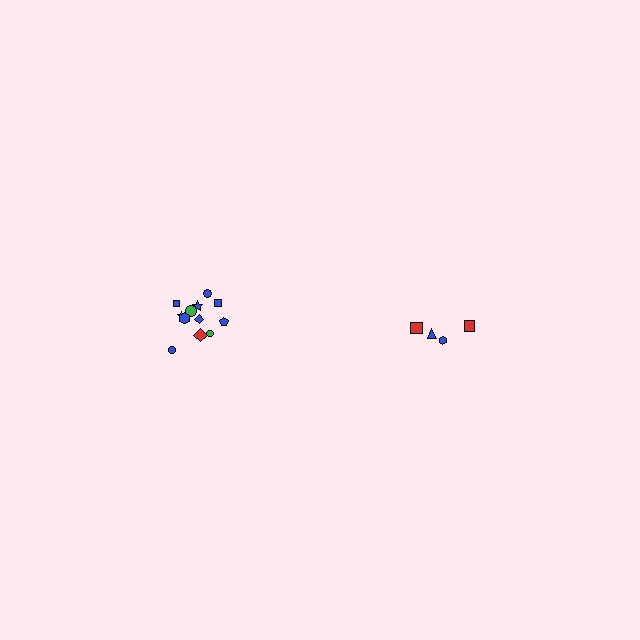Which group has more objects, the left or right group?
The left group.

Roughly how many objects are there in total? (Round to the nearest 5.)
Roughly 15 objects in total.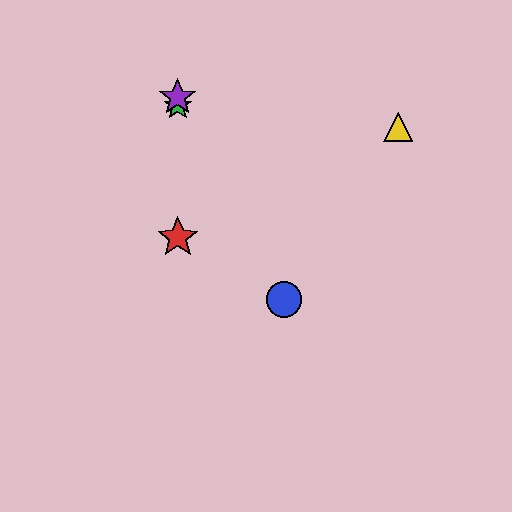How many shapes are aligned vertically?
3 shapes (the red star, the green star, the purple star) are aligned vertically.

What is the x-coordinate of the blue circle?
The blue circle is at x≈284.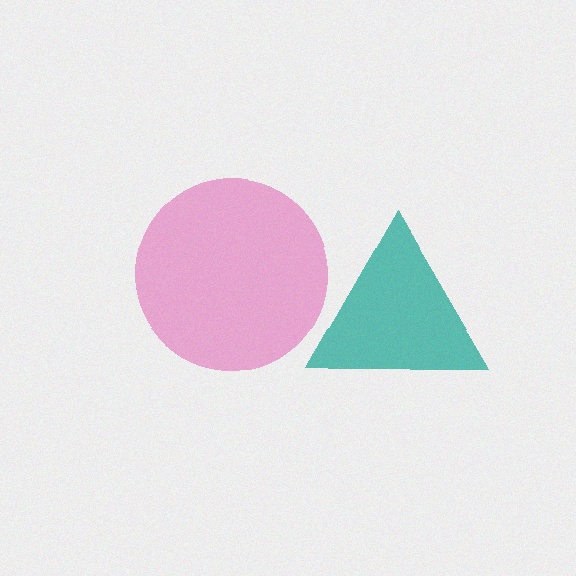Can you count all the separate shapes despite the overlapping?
Yes, there are 2 separate shapes.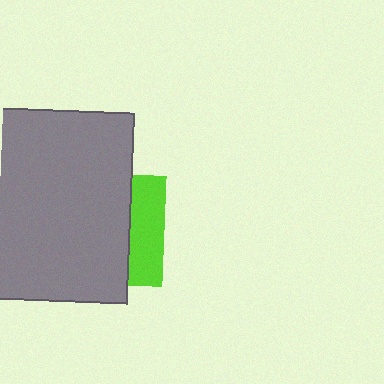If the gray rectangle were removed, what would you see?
You would see the complete lime square.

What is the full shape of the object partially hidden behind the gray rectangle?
The partially hidden object is a lime square.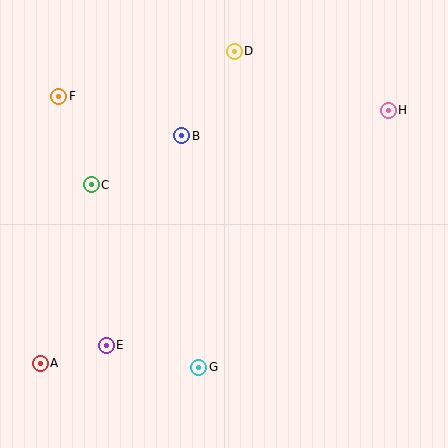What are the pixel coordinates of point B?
Point B is at (182, 136).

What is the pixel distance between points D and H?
The distance between D and H is 165 pixels.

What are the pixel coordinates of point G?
Point G is at (199, 367).